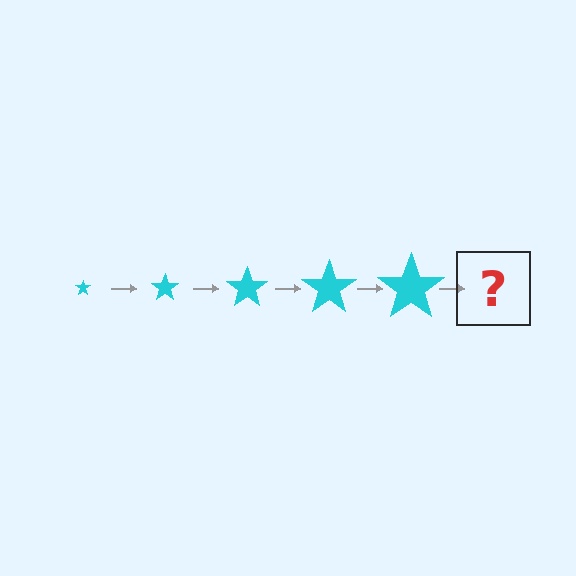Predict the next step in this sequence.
The next step is a cyan star, larger than the previous one.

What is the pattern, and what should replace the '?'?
The pattern is that the star gets progressively larger each step. The '?' should be a cyan star, larger than the previous one.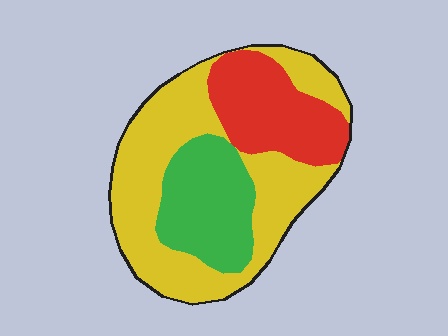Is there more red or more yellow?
Yellow.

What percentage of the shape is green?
Green takes up between a sixth and a third of the shape.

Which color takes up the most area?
Yellow, at roughly 55%.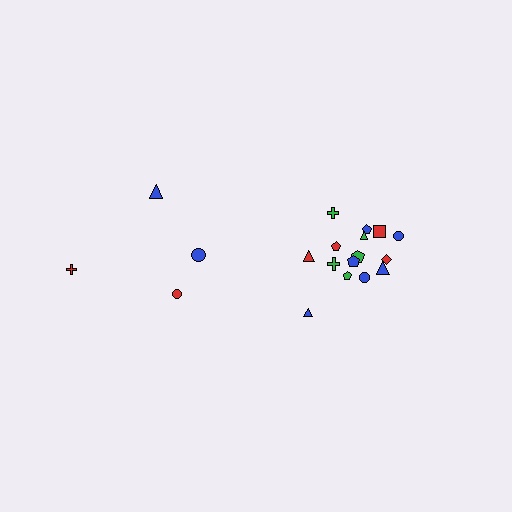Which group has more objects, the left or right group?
The right group.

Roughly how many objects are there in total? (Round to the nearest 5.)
Roughly 20 objects in total.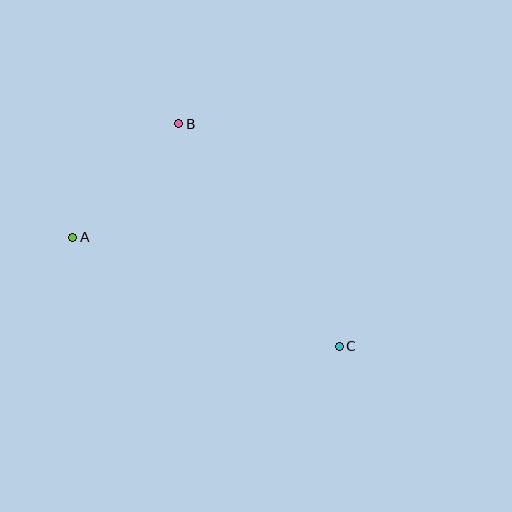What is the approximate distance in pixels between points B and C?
The distance between B and C is approximately 274 pixels.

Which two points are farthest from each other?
Points A and C are farthest from each other.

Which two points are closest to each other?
Points A and B are closest to each other.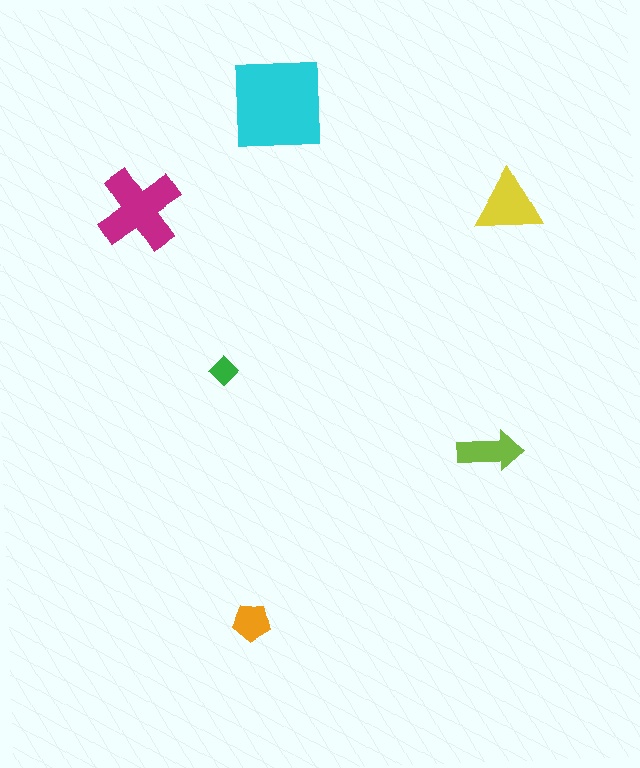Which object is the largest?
The cyan square.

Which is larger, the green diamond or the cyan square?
The cyan square.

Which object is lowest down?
The orange pentagon is bottommost.